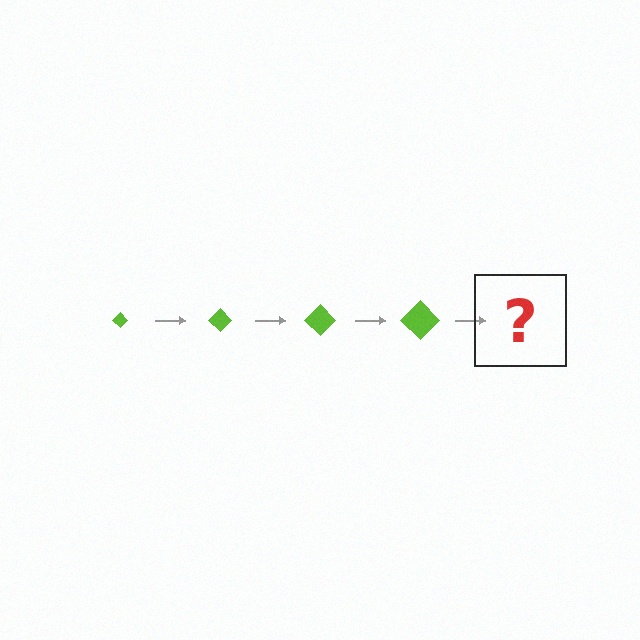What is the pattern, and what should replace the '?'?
The pattern is that the diamond gets progressively larger each step. The '?' should be a lime diamond, larger than the previous one.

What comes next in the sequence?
The next element should be a lime diamond, larger than the previous one.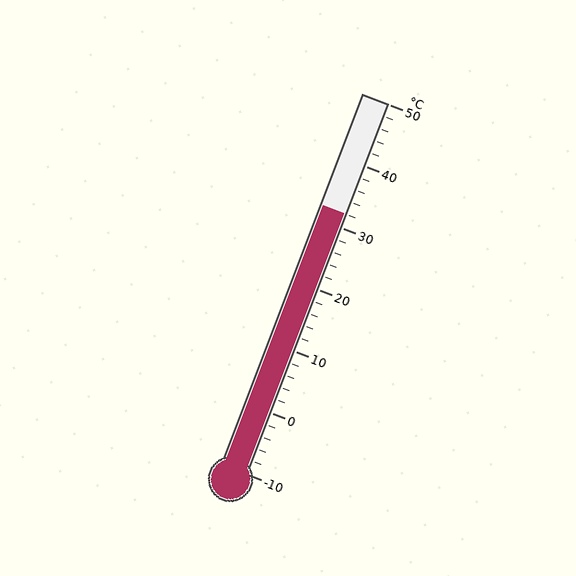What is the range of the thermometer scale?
The thermometer scale ranges from -10°C to 50°C.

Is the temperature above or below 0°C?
The temperature is above 0°C.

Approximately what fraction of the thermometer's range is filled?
The thermometer is filled to approximately 70% of its range.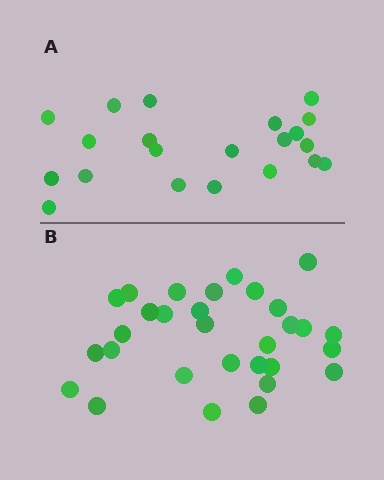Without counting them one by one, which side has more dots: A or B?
Region B (the bottom region) has more dots.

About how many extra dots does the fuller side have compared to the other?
Region B has roughly 8 or so more dots than region A.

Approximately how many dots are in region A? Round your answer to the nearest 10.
About 20 dots. (The exact count is 21, which rounds to 20.)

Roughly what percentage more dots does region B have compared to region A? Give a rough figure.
About 45% more.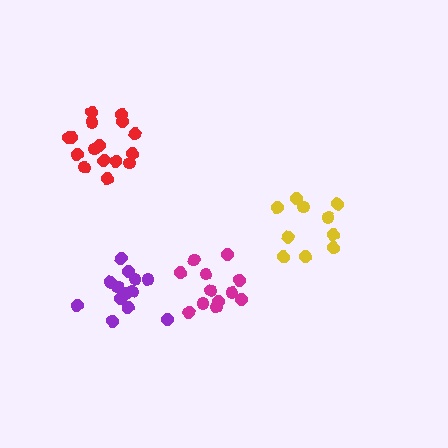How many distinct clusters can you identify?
There are 4 distinct clusters.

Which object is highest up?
The red cluster is topmost.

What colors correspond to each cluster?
The clusters are colored: purple, magenta, red, yellow.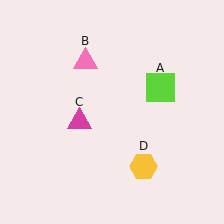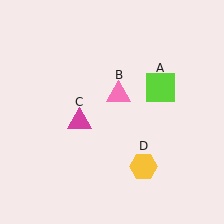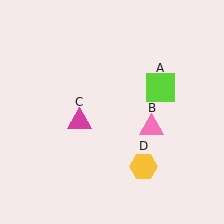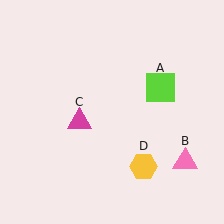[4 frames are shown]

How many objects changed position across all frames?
1 object changed position: pink triangle (object B).